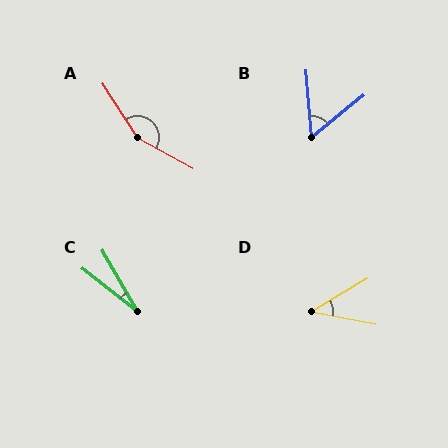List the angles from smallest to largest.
C (22°), D (41°), B (55°), A (152°).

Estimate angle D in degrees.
Approximately 41 degrees.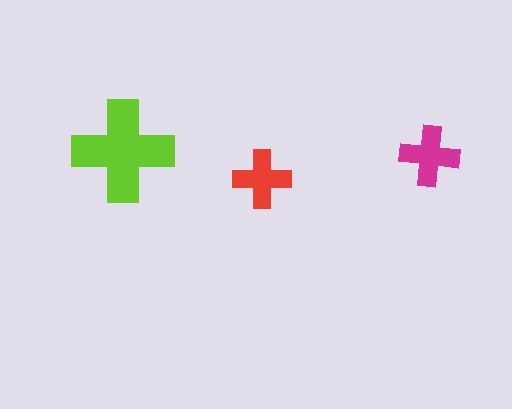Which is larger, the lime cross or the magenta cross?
The lime one.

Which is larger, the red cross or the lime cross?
The lime one.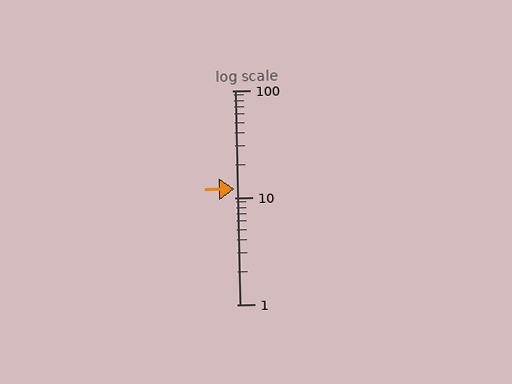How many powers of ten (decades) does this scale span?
The scale spans 2 decades, from 1 to 100.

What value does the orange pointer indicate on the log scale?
The pointer indicates approximately 12.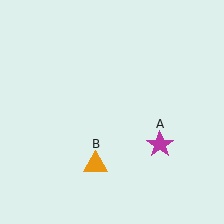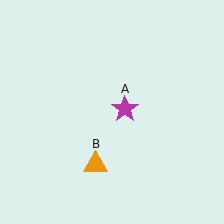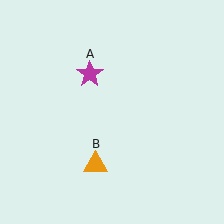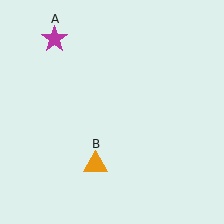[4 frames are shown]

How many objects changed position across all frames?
1 object changed position: magenta star (object A).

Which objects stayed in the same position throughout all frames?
Orange triangle (object B) remained stationary.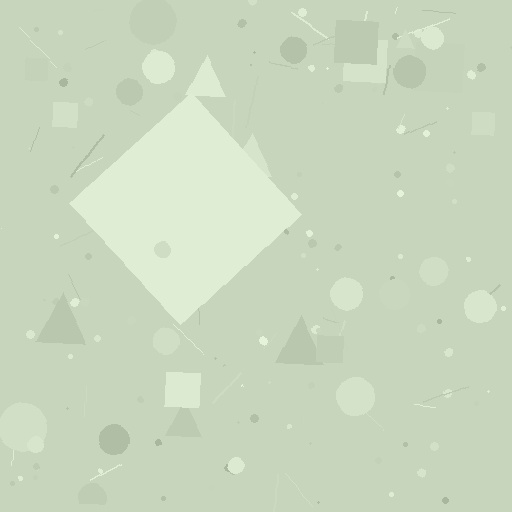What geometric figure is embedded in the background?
A diamond is embedded in the background.